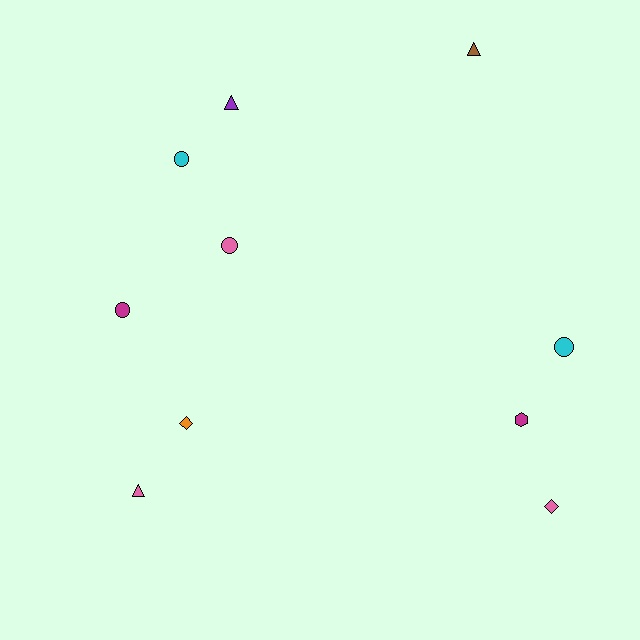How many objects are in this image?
There are 10 objects.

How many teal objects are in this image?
There are no teal objects.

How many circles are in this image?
There are 4 circles.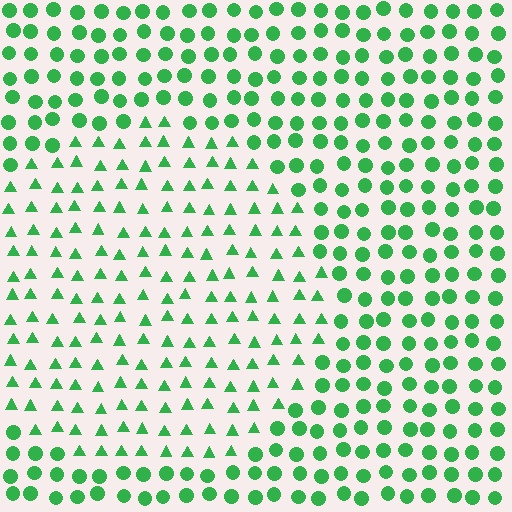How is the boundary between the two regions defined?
The boundary is defined by a change in element shape: triangles inside vs. circles outside. All elements share the same color and spacing.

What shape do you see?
I see a circle.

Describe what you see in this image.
The image is filled with small green elements arranged in a uniform grid. A circle-shaped region contains triangles, while the surrounding area contains circles. The boundary is defined purely by the change in element shape.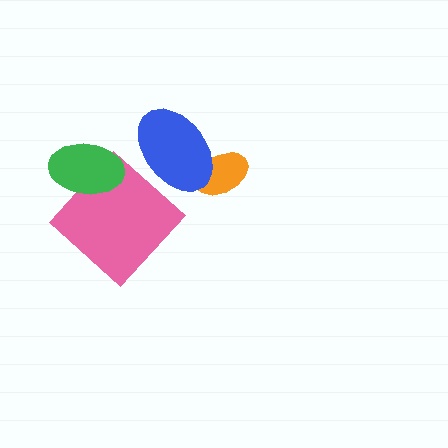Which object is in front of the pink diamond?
The green ellipse is in front of the pink diamond.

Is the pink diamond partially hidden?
Yes, it is partially covered by another shape.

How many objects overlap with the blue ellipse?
1 object overlaps with the blue ellipse.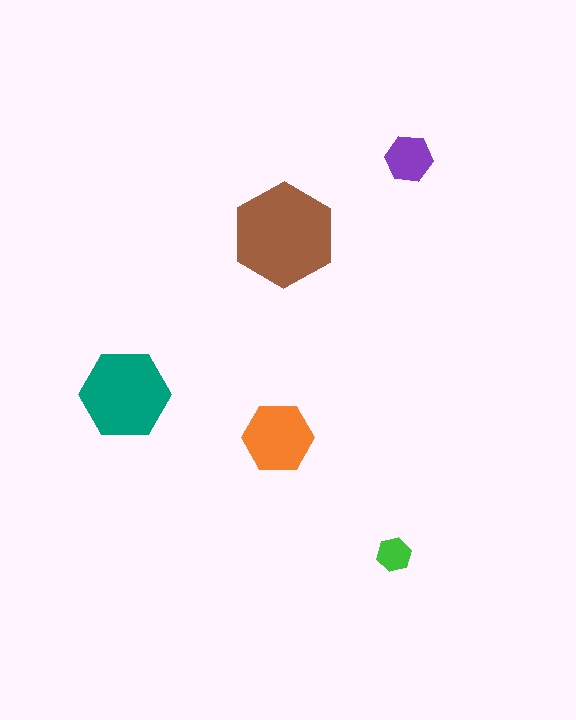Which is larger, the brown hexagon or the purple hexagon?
The brown one.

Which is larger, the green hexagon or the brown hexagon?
The brown one.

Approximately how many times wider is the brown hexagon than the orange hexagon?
About 1.5 times wider.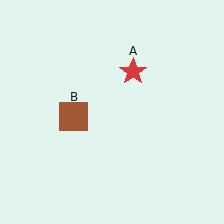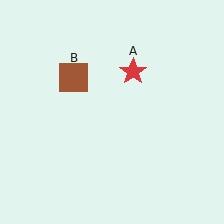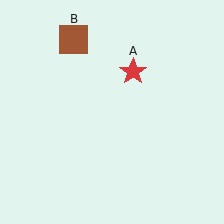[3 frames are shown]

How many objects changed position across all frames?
1 object changed position: brown square (object B).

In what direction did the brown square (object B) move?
The brown square (object B) moved up.